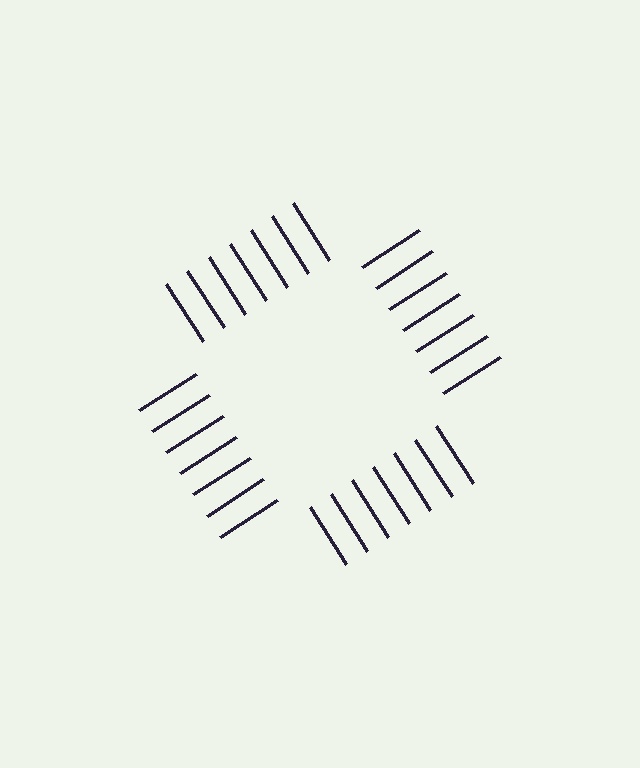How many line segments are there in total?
28 — 7 along each of the 4 edges.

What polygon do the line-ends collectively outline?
An illusory square — the line segments terminate on its edges but no continuous stroke is drawn.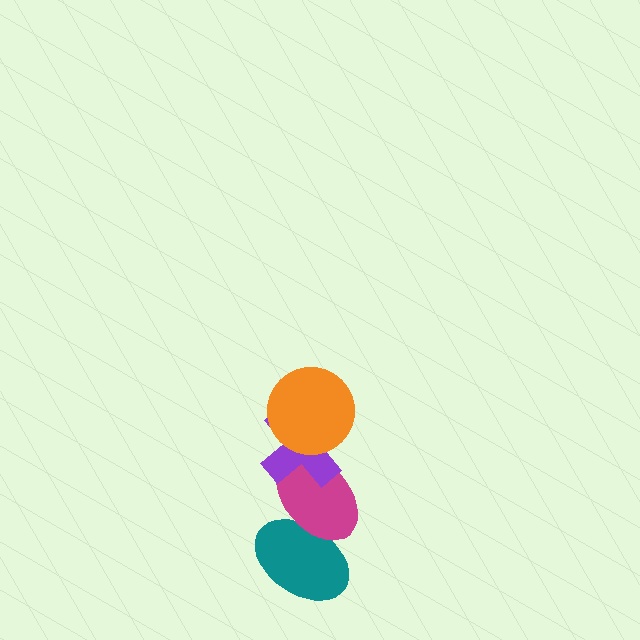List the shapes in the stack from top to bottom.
From top to bottom: the orange circle, the purple cross, the magenta ellipse, the teal ellipse.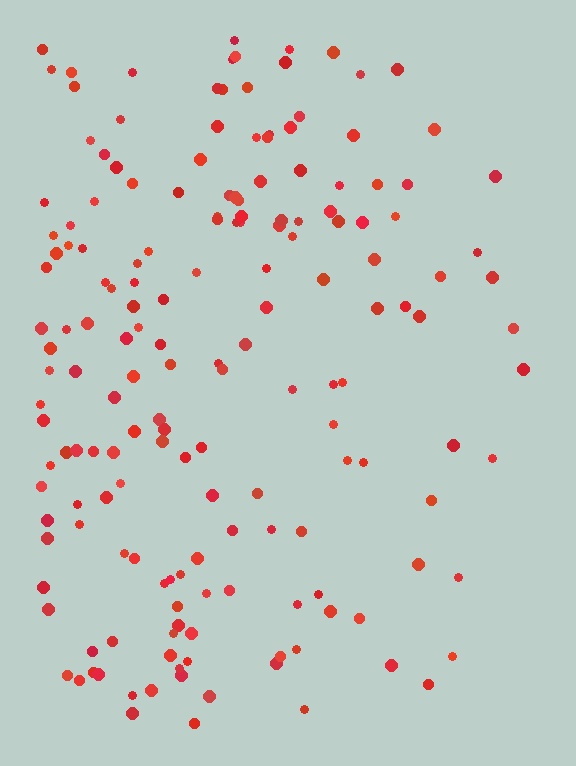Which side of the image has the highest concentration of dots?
The left.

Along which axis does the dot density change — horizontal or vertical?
Horizontal.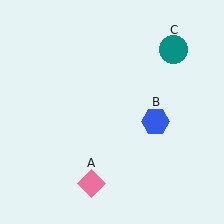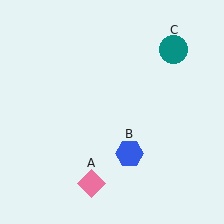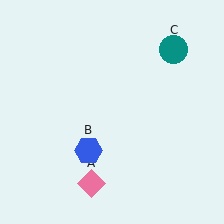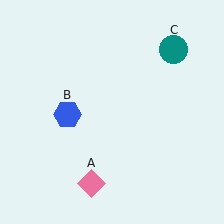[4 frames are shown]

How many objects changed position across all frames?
1 object changed position: blue hexagon (object B).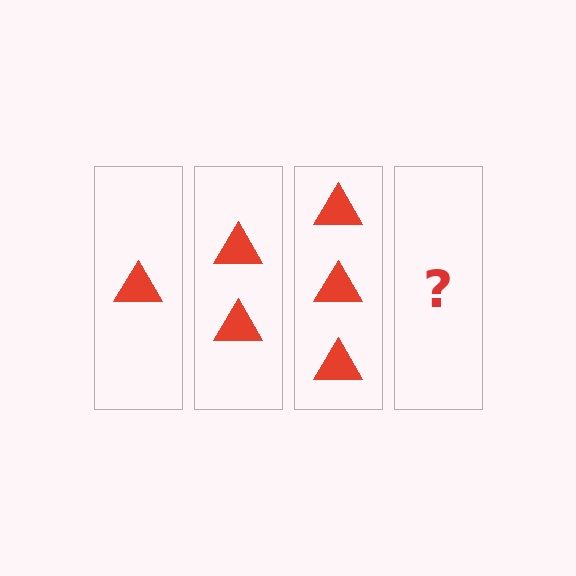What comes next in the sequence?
The next element should be 4 triangles.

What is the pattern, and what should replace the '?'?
The pattern is that each step adds one more triangle. The '?' should be 4 triangles.